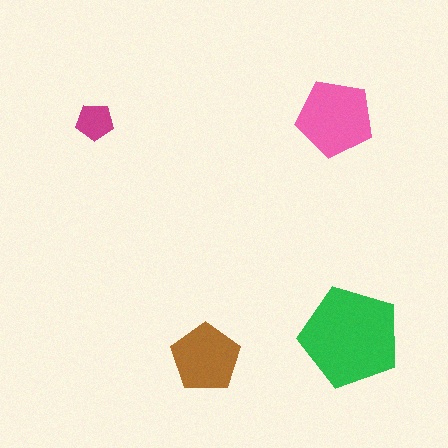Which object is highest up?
The pink pentagon is topmost.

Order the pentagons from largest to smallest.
the green one, the pink one, the brown one, the magenta one.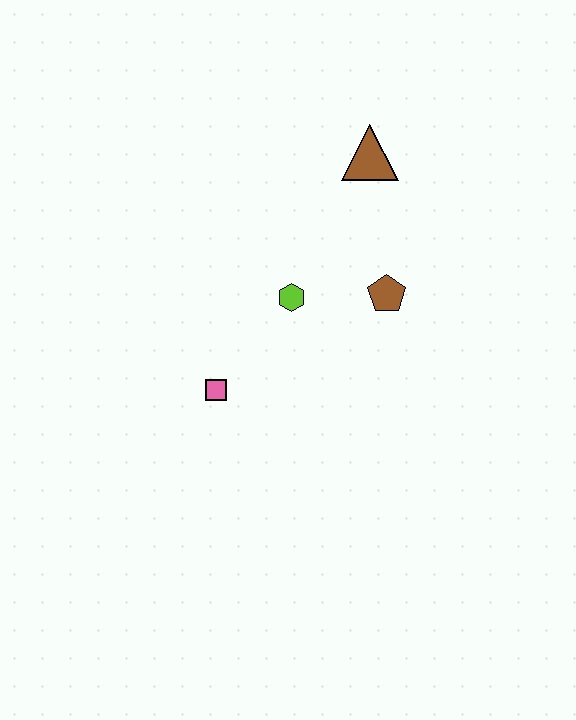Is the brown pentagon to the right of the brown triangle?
Yes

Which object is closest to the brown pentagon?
The lime hexagon is closest to the brown pentagon.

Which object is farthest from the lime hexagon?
The brown triangle is farthest from the lime hexagon.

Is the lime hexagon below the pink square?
No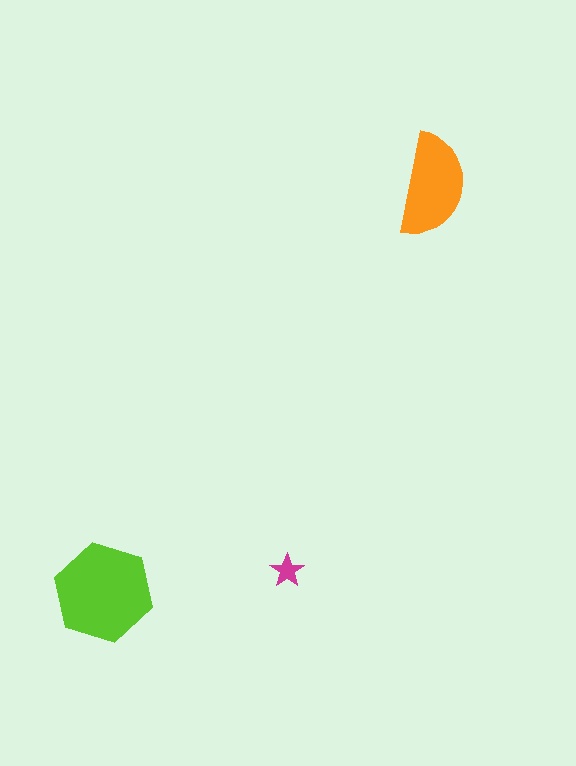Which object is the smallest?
The magenta star.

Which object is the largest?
The lime hexagon.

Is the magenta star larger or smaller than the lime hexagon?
Smaller.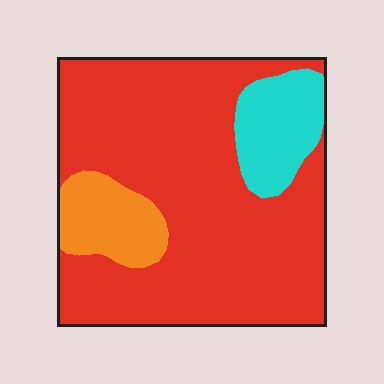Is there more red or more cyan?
Red.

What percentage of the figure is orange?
Orange takes up about one tenth (1/10) of the figure.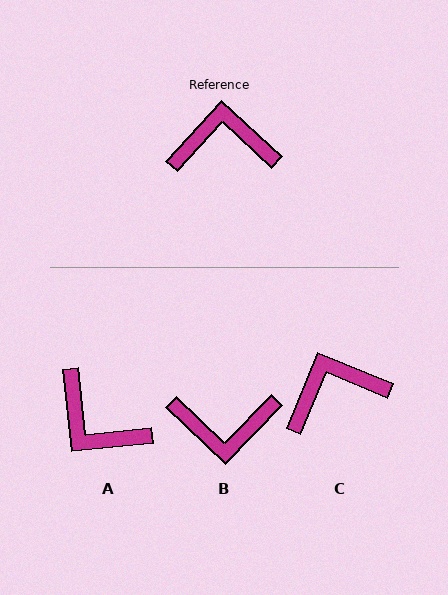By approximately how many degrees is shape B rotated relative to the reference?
Approximately 179 degrees counter-clockwise.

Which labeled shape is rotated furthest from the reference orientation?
B, about 179 degrees away.